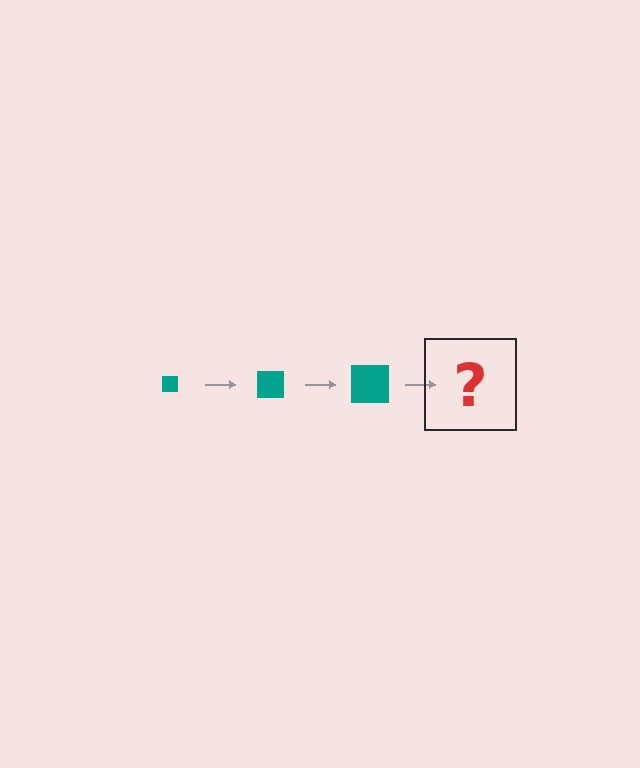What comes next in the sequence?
The next element should be a teal square, larger than the previous one.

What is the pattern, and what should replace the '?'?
The pattern is that the square gets progressively larger each step. The '?' should be a teal square, larger than the previous one.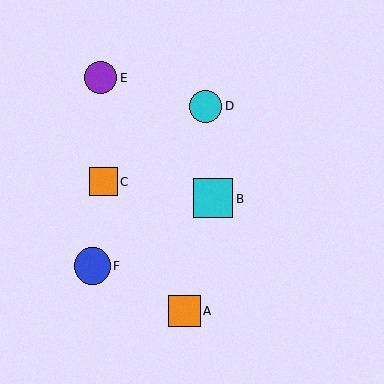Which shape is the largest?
The cyan square (labeled B) is the largest.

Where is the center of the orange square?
The center of the orange square is at (104, 182).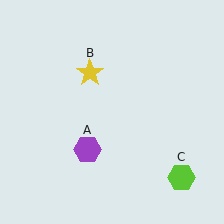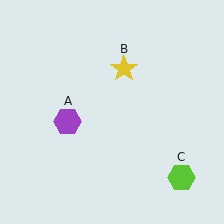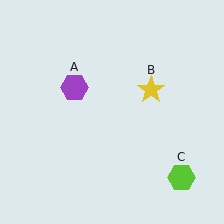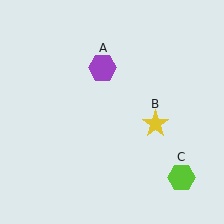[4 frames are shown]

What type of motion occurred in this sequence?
The purple hexagon (object A), yellow star (object B) rotated clockwise around the center of the scene.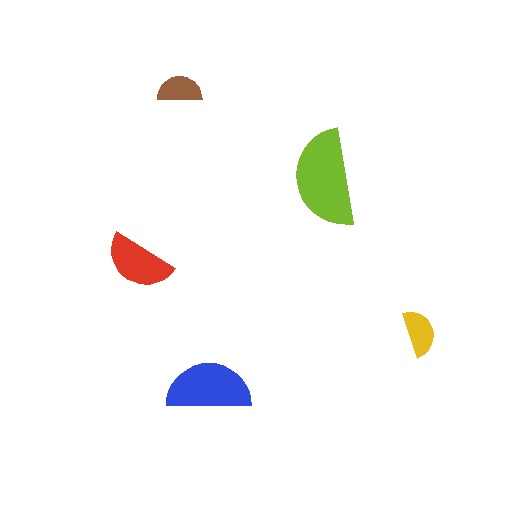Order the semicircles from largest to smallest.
the lime one, the blue one, the red one, the yellow one, the brown one.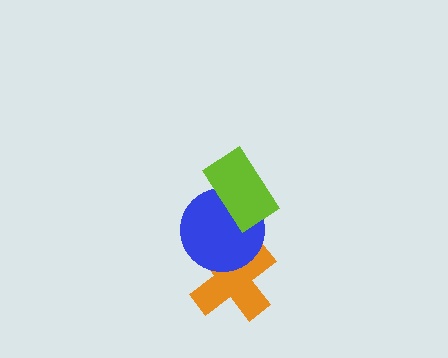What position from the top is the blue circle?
The blue circle is 2nd from the top.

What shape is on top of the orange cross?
The blue circle is on top of the orange cross.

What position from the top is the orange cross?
The orange cross is 3rd from the top.